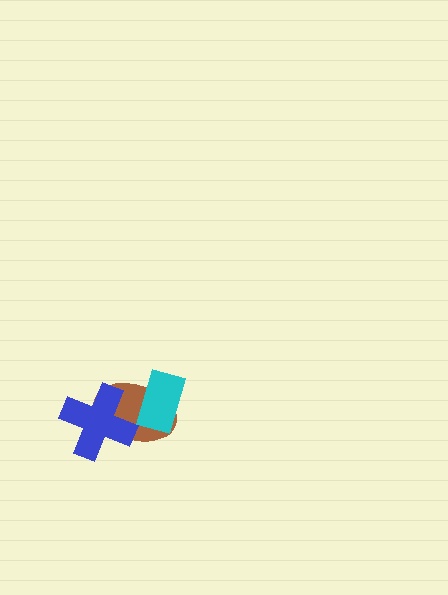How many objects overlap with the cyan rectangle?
1 object overlaps with the cyan rectangle.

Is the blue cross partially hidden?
No, no other shape covers it.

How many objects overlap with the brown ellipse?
2 objects overlap with the brown ellipse.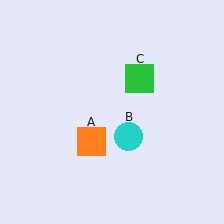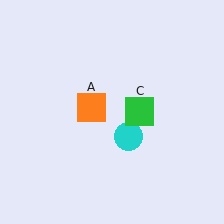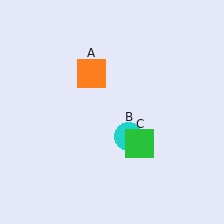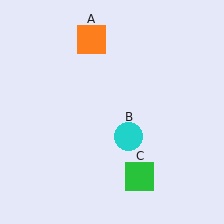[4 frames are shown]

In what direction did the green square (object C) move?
The green square (object C) moved down.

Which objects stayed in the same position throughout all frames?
Cyan circle (object B) remained stationary.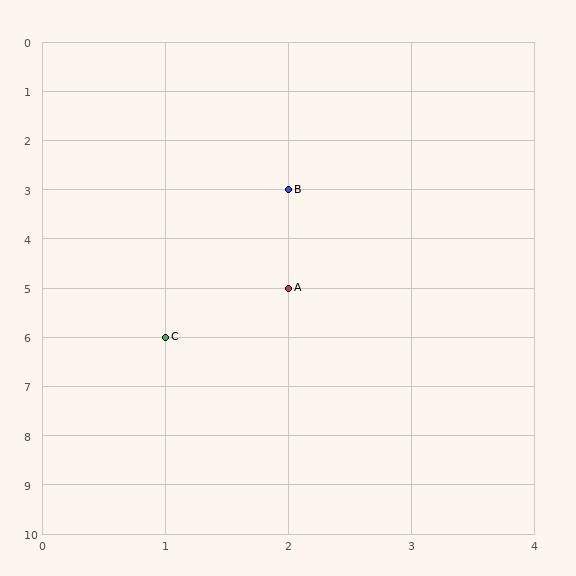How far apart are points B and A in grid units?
Points B and A are 2 rows apart.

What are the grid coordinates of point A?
Point A is at grid coordinates (2, 5).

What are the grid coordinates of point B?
Point B is at grid coordinates (2, 3).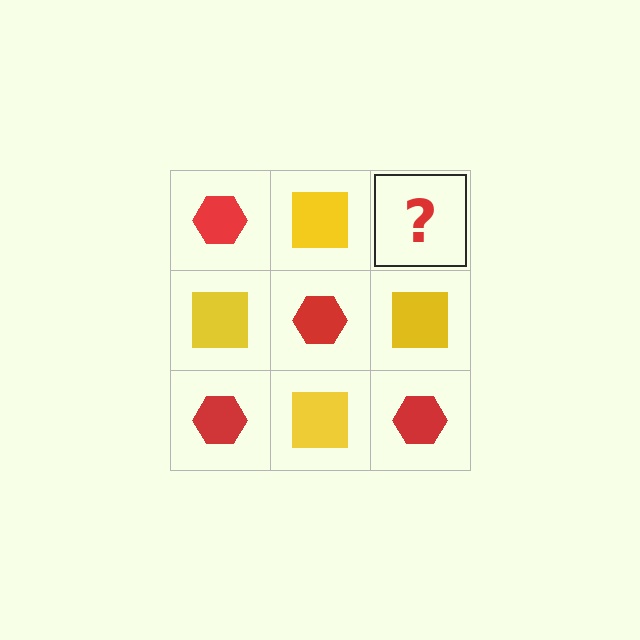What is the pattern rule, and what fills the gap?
The rule is that it alternates red hexagon and yellow square in a checkerboard pattern. The gap should be filled with a red hexagon.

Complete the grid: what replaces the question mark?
The question mark should be replaced with a red hexagon.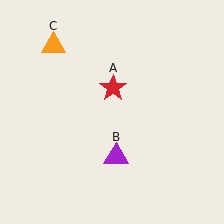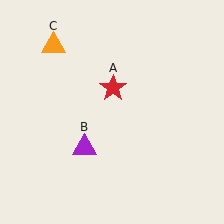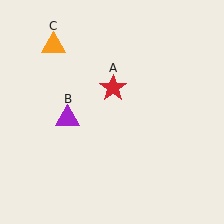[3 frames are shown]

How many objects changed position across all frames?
1 object changed position: purple triangle (object B).